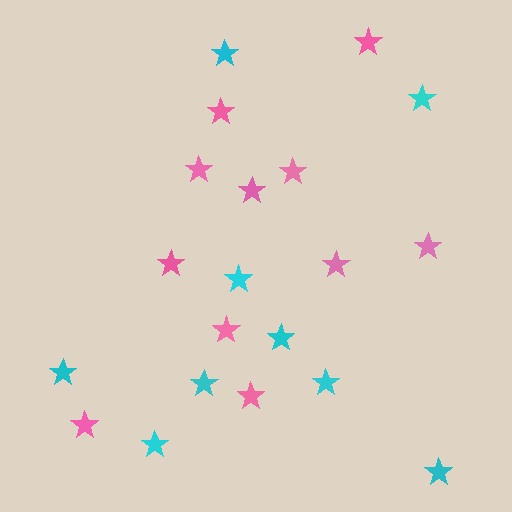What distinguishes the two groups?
There are 2 groups: one group of cyan stars (9) and one group of pink stars (11).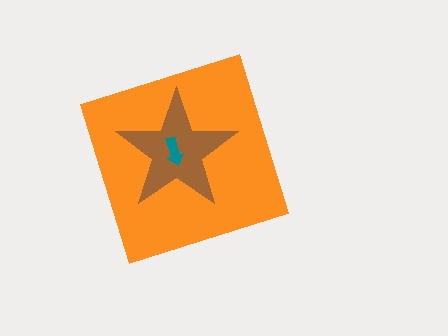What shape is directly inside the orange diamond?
The brown star.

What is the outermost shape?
The orange diamond.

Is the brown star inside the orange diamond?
Yes.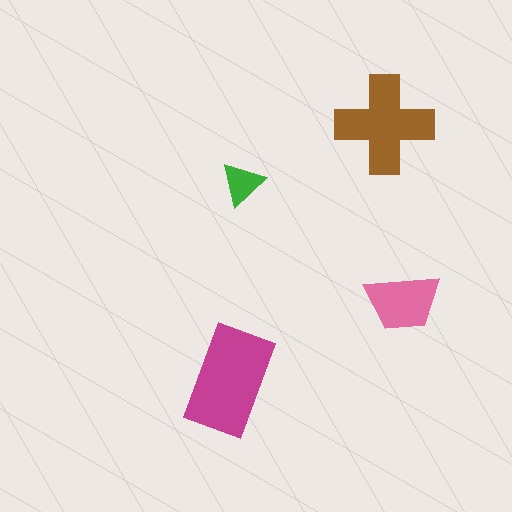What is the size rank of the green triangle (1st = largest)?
4th.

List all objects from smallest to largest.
The green triangle, the pink trapezoid, the brown cross, the magenta rectangle.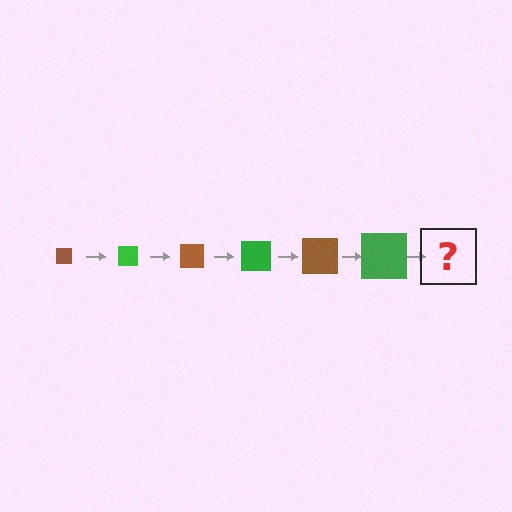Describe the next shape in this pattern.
It should be a brown square, larger than the previous one.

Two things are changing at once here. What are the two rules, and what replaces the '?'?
The two rules are that the square grows larger each step and the color cycles through brown and green. The '?' should be a brown square, larger than the previous one.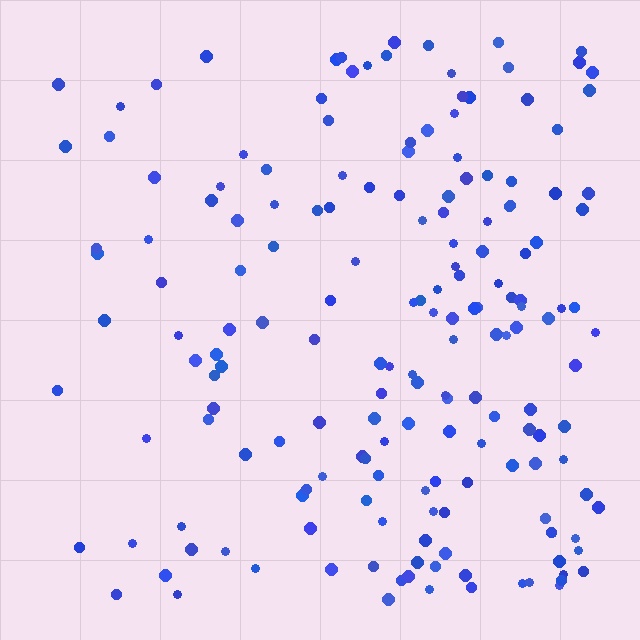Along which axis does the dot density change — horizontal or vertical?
Horizontal.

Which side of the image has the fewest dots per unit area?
The left.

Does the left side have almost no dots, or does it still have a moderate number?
Still a moderate number, just noticeably fewer than the right.